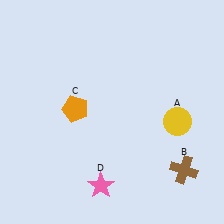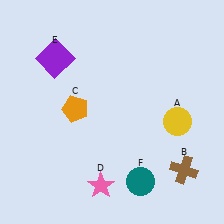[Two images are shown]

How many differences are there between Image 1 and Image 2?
There are 2 differences between the two images.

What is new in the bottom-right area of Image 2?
A teal circle (F) was added in the bottom-right area of Image 2.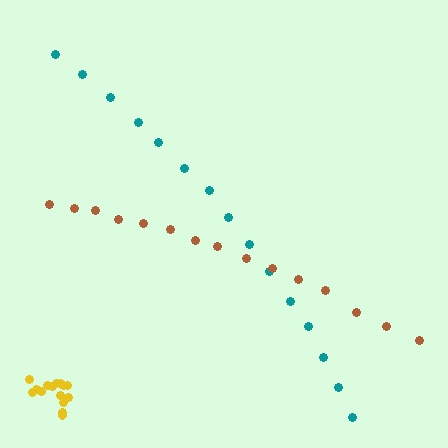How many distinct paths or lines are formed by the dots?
There are 3 distinct paths.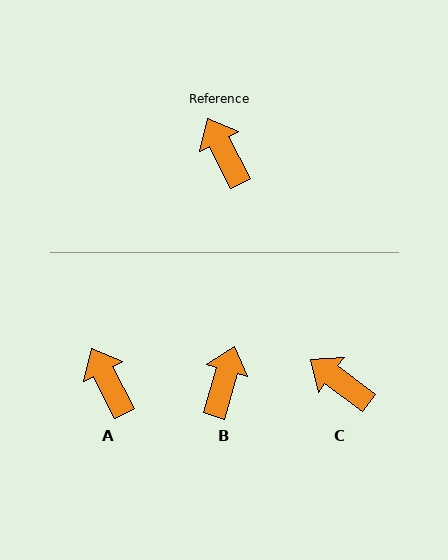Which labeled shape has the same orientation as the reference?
A.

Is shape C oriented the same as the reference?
No, it is off by about 26 degrees.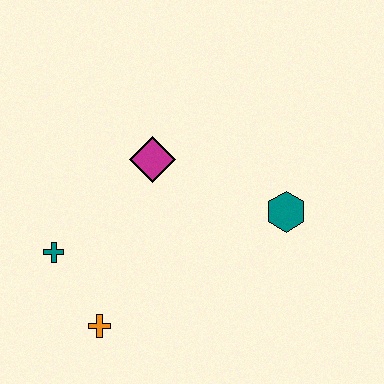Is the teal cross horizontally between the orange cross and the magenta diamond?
No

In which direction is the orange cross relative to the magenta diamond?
The orange cross is below the magenta diamond.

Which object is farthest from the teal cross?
The teal hexagon is farthest from the teal cross.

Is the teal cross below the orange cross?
No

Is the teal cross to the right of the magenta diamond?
No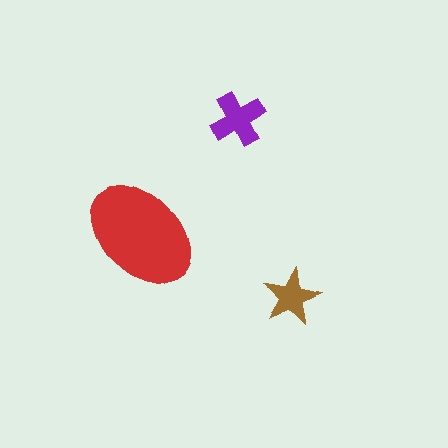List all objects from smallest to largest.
The brown star, the purple cross, the red ellipse.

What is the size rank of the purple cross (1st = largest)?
2nd.